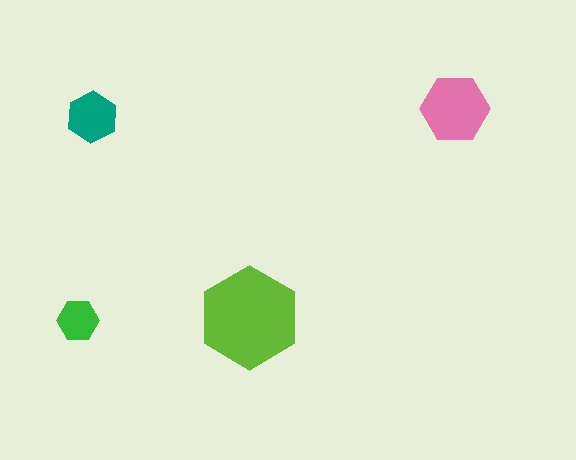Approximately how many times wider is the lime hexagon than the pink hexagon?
About 1.5 times wider.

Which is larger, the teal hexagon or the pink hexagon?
The pink one.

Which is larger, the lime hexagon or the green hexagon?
The lime one.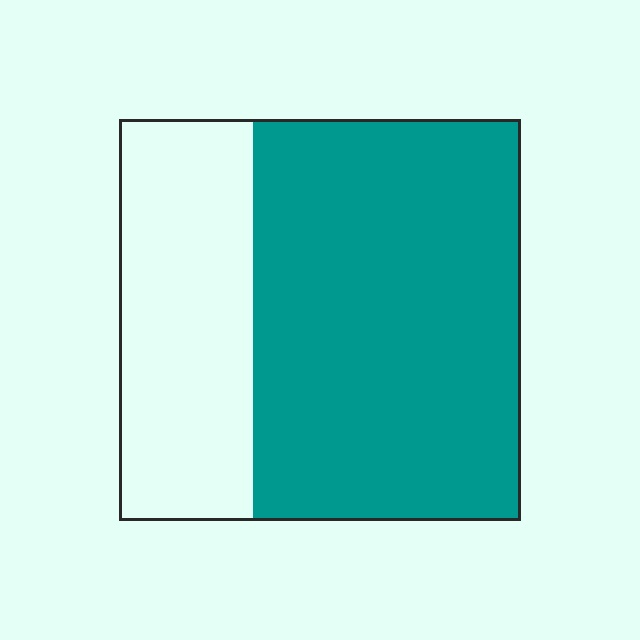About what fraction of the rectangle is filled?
About two thirds (2/3).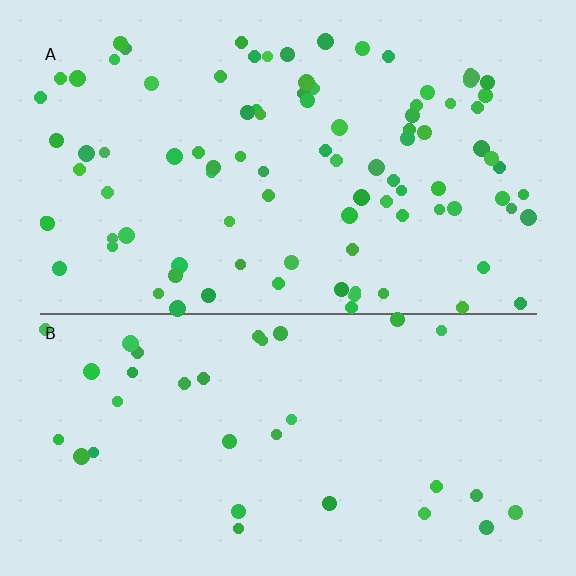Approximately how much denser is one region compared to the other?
Approximately 2.7× — region A over region B.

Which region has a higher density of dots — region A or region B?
A (the top).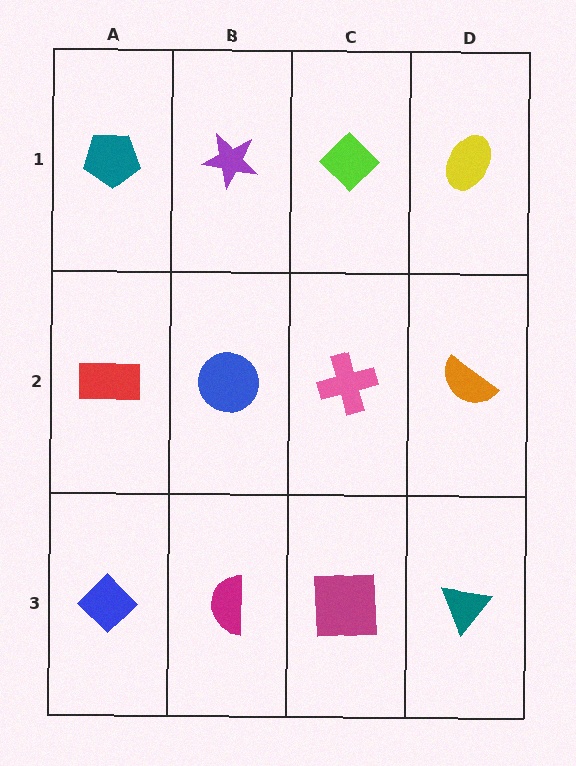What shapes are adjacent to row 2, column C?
A lime diamond (row 1, column C), a magenta square (row 3, column C), a blue circle (row 2, column B), an orange semicircle (row 2, column D).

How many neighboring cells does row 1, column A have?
2.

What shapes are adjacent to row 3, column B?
A blue circle (row 2, column B), a blue diamond (row 3, column A), a magenta square (row 3, column C).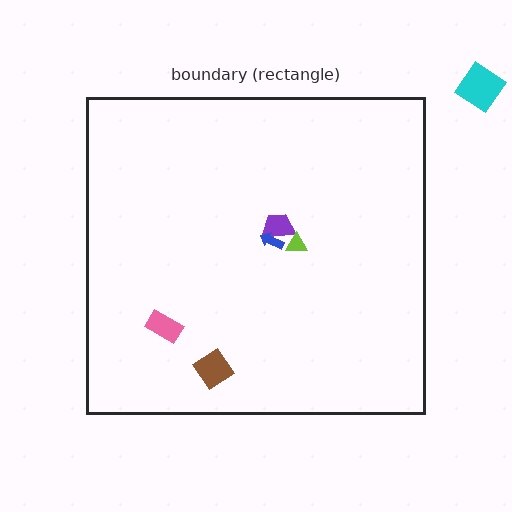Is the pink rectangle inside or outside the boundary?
Inside.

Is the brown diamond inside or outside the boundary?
Inside.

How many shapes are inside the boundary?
5 inside, 1 outside.